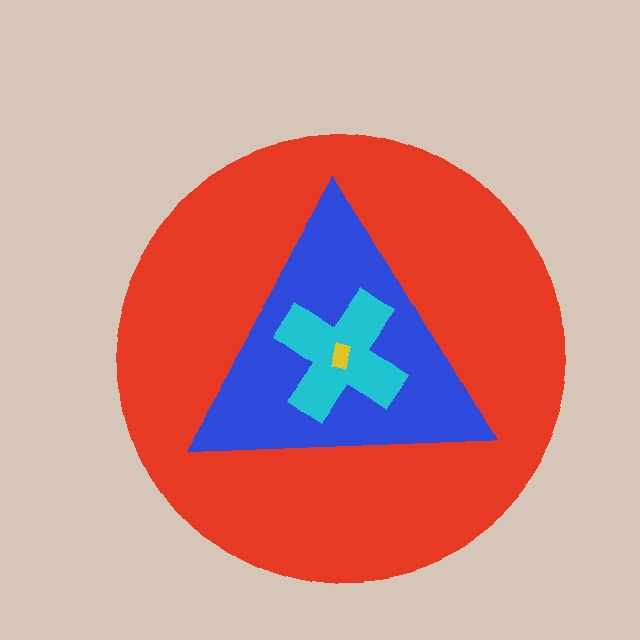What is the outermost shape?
The red circle.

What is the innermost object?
The yellow rectangle.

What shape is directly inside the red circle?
The blue triangle.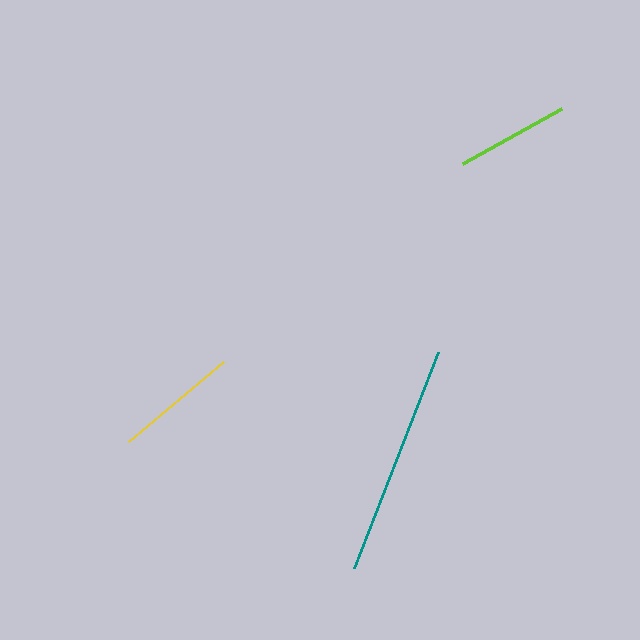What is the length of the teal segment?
The teal segment is approximately 232 pixels long.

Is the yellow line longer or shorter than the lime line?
The yellow line is longer than the lime line.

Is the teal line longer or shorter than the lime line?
The teal line is longer than the lime line.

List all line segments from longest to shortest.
From longest to shortest: teal, yellow, lime.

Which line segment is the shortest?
The lime line is the shortest at approximately 113 pixels.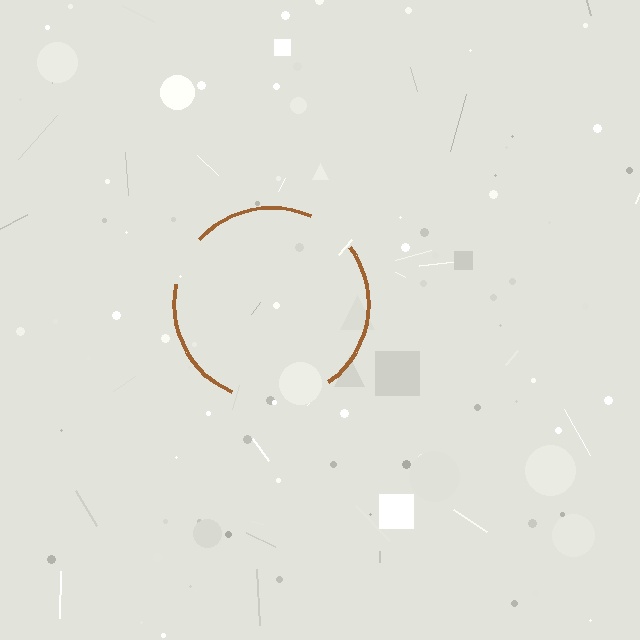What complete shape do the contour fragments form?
The contour fragments form a circle.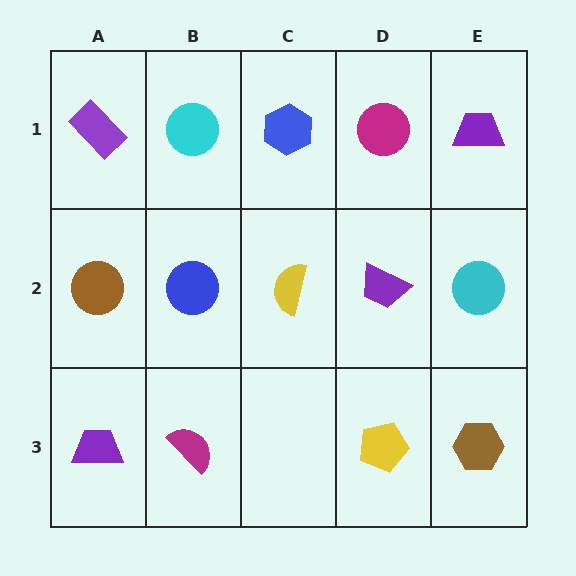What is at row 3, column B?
A magenta semicircle.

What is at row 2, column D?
A purple trapezoid.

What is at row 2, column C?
A yellow semicircle.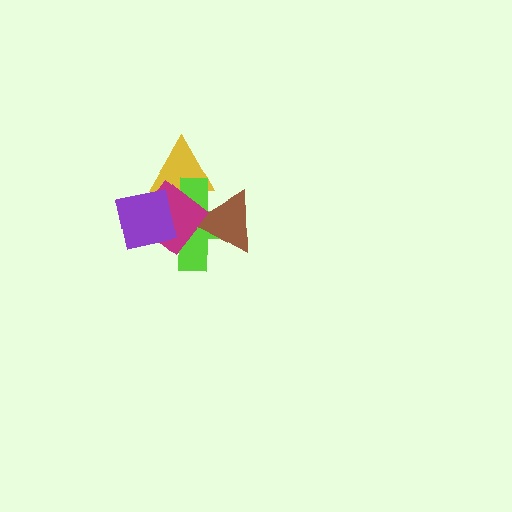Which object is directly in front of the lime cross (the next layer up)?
The brown triangle is directly in front of the lime cross.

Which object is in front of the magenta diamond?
The purple square is in front of the magenta diamond.